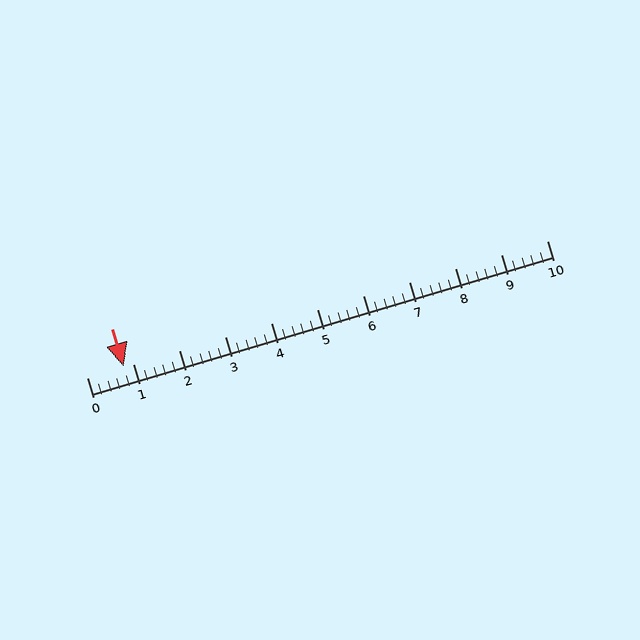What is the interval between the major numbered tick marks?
The major tick marks are spaced 1 units apart.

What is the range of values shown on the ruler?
The ruler shows values from 0 to 10.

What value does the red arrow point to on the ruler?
The red arrow points to approximately 0.8.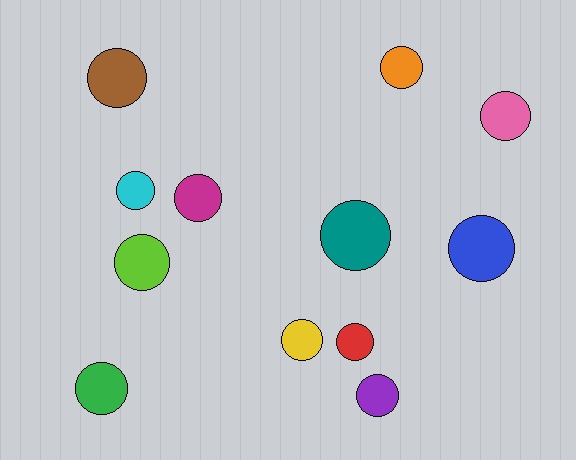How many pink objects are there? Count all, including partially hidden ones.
There is 1 pink object.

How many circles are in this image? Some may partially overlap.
There are 12 circles.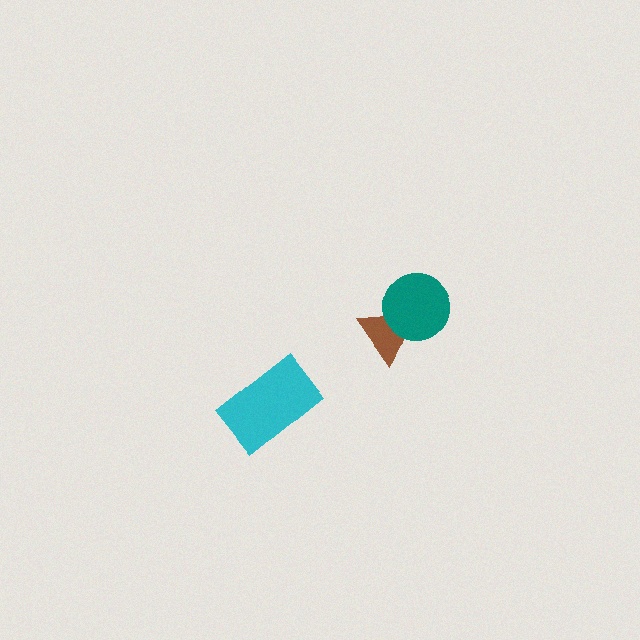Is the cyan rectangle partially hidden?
No, no other shape covers it.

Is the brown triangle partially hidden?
Yes, it is partially covered by another shape.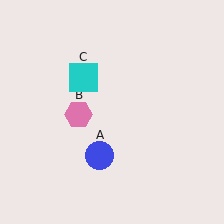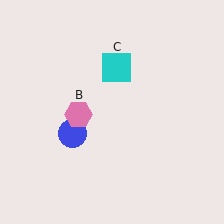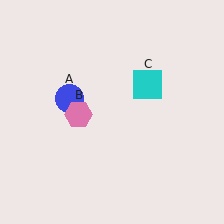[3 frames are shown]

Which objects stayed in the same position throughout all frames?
Pink hexagon (object B) remained stationary.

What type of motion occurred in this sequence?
The blue circle (object A), cyan square (object C) rotated clockwise around the center of the scene.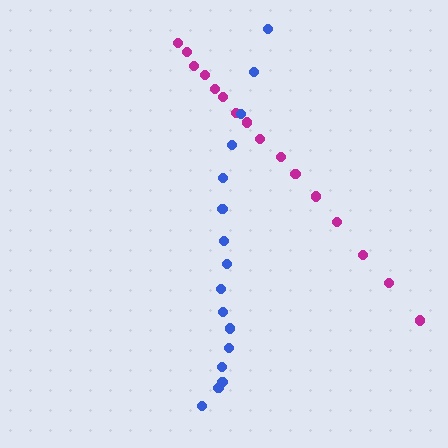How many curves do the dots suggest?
There are 2 distinct paths.